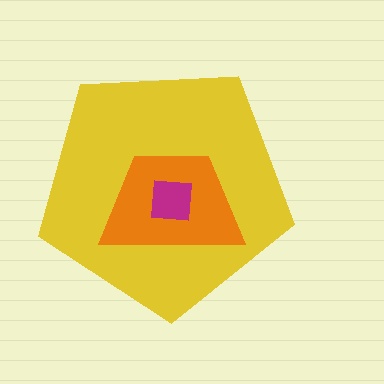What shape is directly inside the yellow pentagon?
The orange trapezoid.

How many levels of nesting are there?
3.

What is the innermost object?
The magenta square.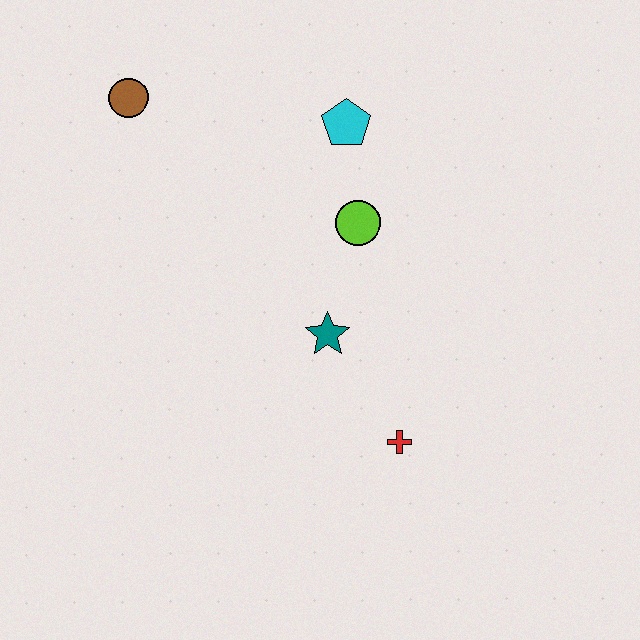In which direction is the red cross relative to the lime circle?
The red cross is below the lime circle.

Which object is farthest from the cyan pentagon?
The red cross is farthest from the cyan pentagon.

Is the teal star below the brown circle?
Yes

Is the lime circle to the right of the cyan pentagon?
Yes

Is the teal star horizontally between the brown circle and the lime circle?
Yes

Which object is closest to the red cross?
The teal star is closest to the red cross.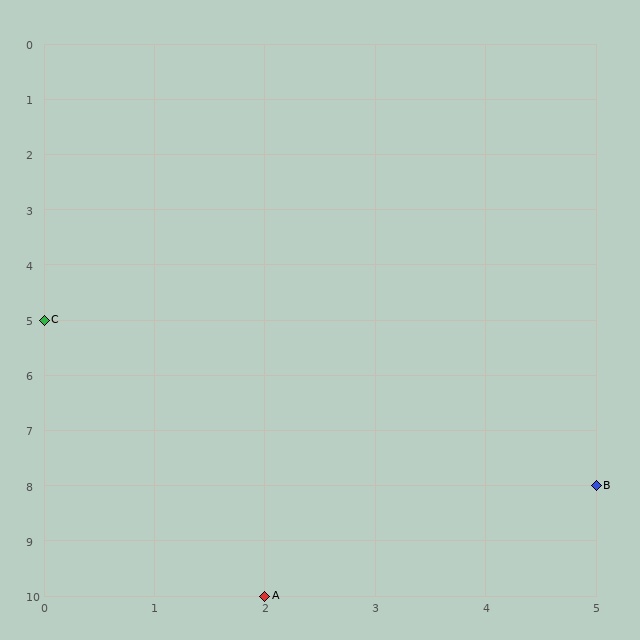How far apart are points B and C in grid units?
Points B and C are 5 columns and 3 rows apart (about 5.8 grid units diagonally).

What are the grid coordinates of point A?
Point A is at grid coordinates (2, 10).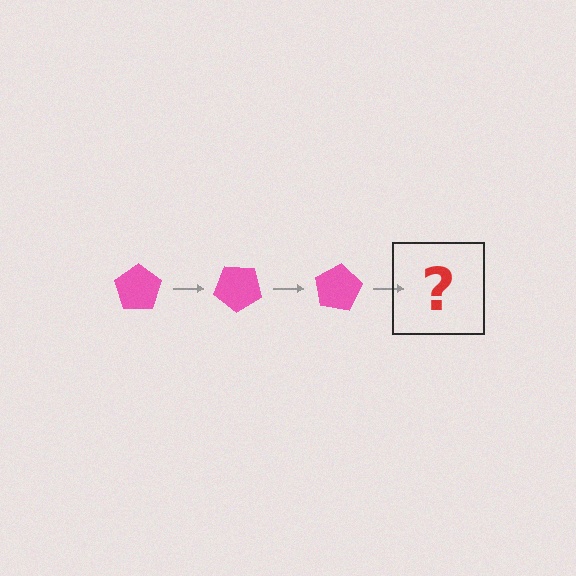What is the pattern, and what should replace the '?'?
The pattern is that the pentagon rotates 40 degrees each step. The '?' should be a pink pentagon rotated 120 degrees.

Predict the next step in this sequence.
The next step is a pink pentagon rotated 120 degrees.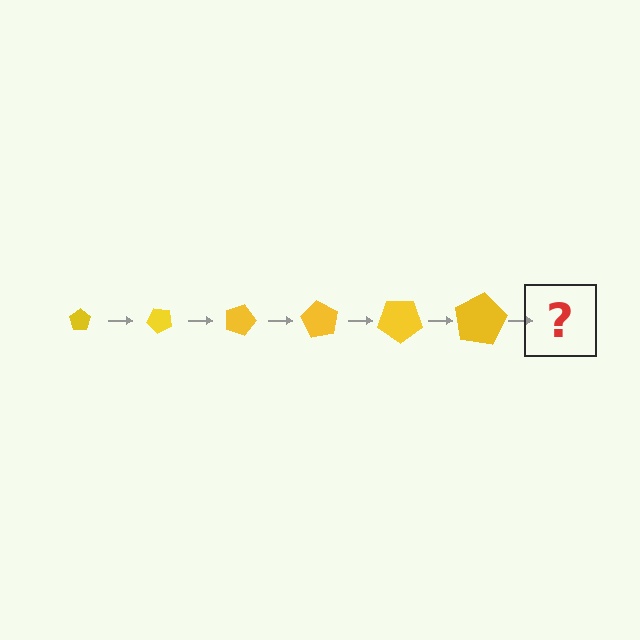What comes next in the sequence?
The next element should be a pentagon, larger than the previous one and rotated 270 degrees from the start.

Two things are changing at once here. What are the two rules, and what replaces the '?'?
The two rules are that the pentagon grows larger each step and it rotates 45 degrees each step. The '?' should be a pentagon, larger than the previous one and rotated 270 degrees from the start.